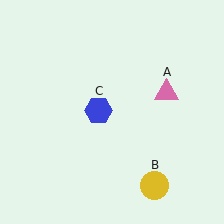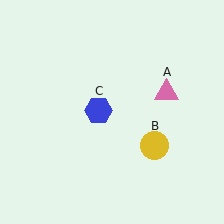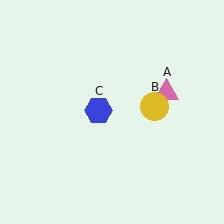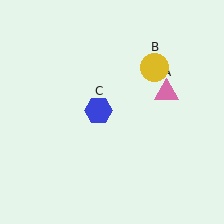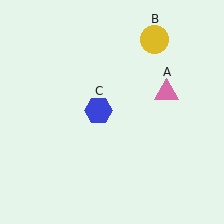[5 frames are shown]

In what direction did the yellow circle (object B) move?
The yellow circle (object B) moved up.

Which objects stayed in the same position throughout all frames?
Pink triangle (object A) and blue hexagon (object C) remained stationary.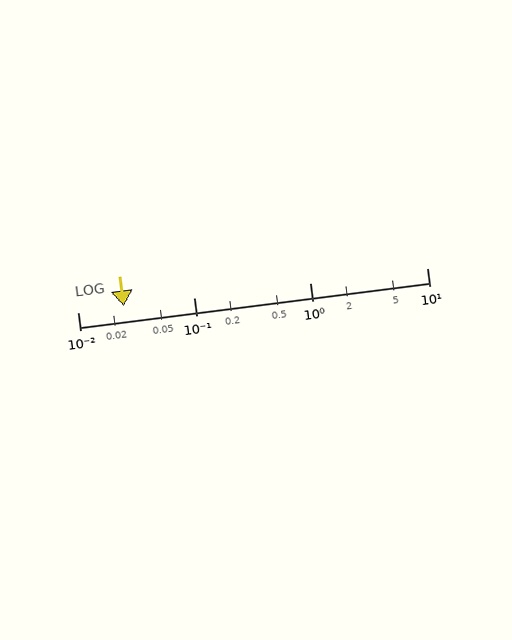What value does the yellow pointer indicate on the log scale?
The pointer indicates approximately 0.025.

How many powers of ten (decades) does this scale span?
The scale spans 3 decades, from 0.01 to 10.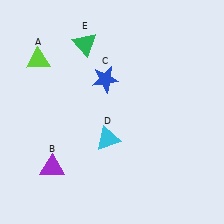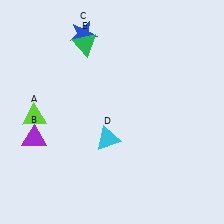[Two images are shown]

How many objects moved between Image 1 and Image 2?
3 objects moved between the two images.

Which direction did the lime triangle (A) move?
The lime triangle (A) moved down.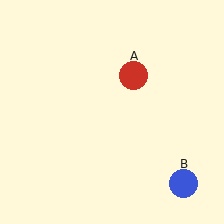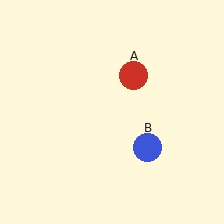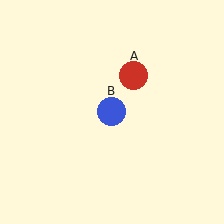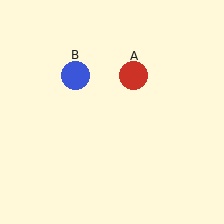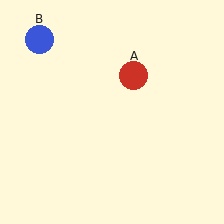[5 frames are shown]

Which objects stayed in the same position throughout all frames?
Red circle (object A) remained stationary.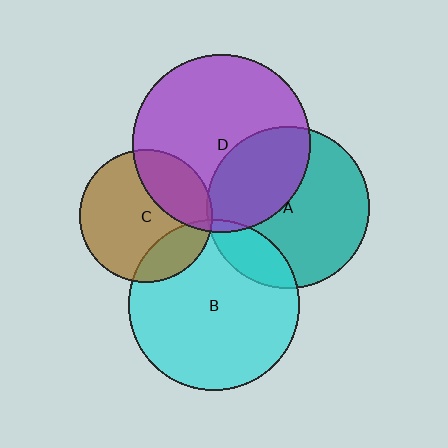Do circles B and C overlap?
Yes.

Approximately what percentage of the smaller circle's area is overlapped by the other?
Approximately 20%.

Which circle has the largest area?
Circle D (purple).